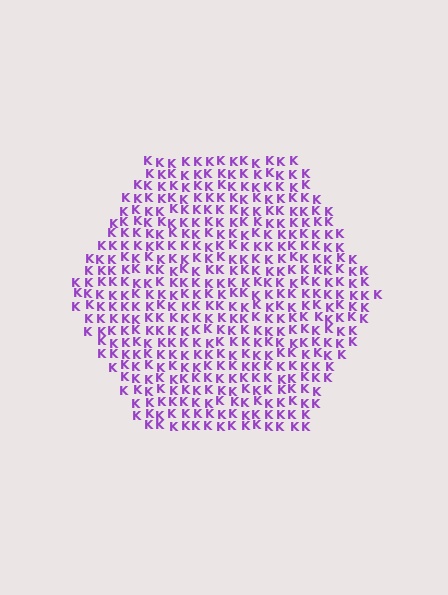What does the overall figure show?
The overall figure shows a hexagon.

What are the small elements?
The small elements are letter K's.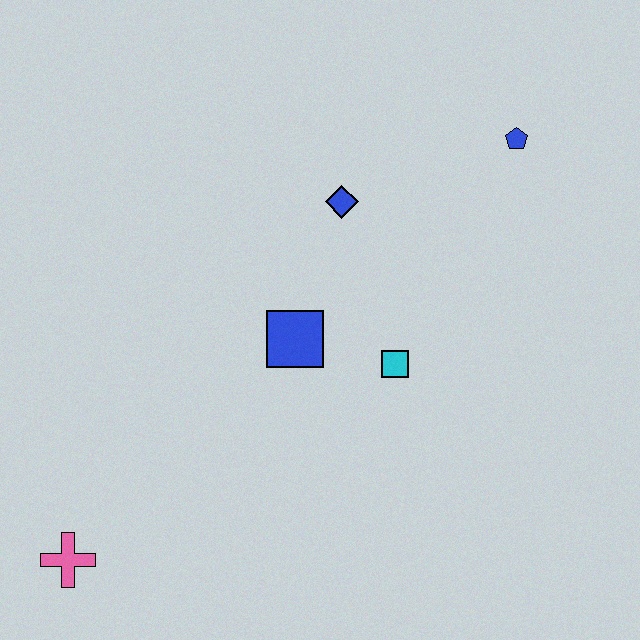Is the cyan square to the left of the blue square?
No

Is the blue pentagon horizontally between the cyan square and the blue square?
No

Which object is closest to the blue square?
The cyan square is closest to the blue square.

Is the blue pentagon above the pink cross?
Yes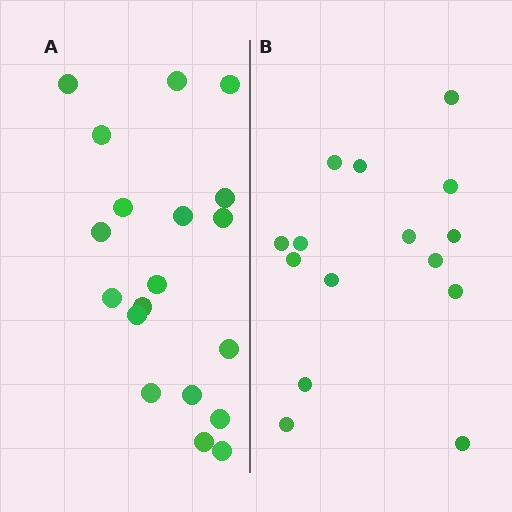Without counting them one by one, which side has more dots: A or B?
Region A (the left region) has more dots.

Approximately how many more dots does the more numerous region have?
Region A has about 4 more dots than region B.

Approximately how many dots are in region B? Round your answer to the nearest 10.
About 20 dots. (The exact count is 15, which rounds to 20.)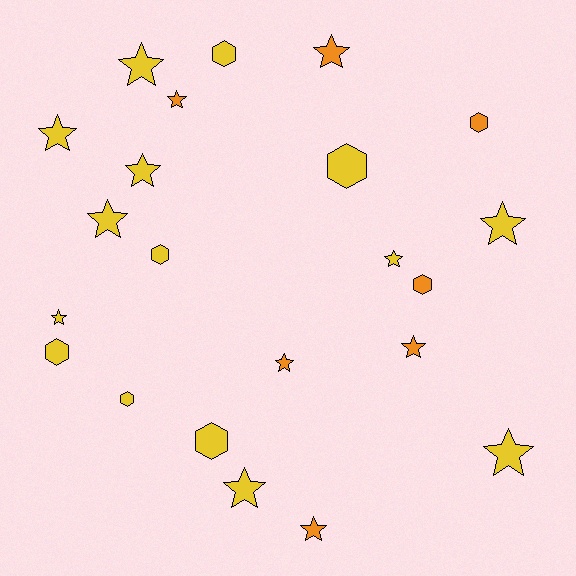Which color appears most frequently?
Yellow, with 15 objects.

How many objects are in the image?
There are 22 objects.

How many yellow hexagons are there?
There are 6 yellow hexagons.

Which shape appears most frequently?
Star, with 14 objects.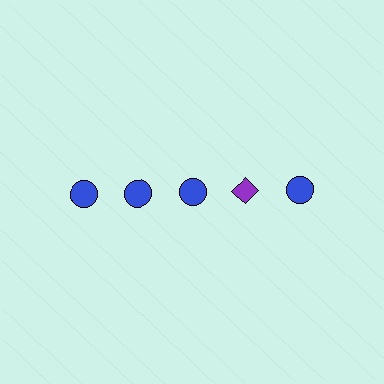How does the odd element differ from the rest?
It differs in both color (purple instead of blue) and shape (diamond instead of circle).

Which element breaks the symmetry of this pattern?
The purple diamond in the top row, second from right column breaks the symmetry. All other shapes are blue circles.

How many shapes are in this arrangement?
There are 5 shapes arranged in a grid pattern.